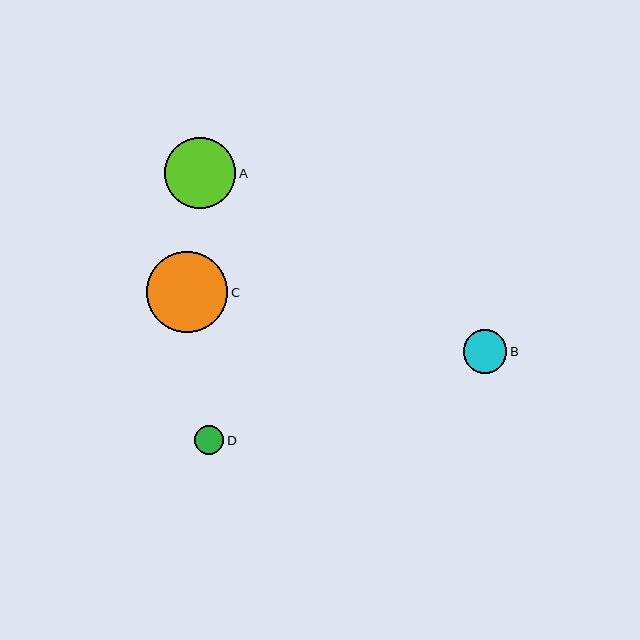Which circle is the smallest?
Circle D is the smallest with a size of approximately 29 pixels.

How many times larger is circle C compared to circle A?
Circle C is approximately 1.1 times the size of circle A.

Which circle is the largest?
Circle C is the largest with a size of approximately 82 pixels.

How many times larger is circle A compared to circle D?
Circle A is approximately 2.5 times the size of circle D.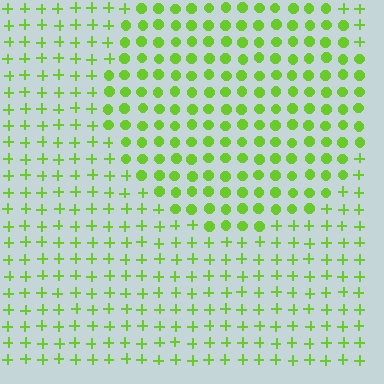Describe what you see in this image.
The image is filled with small lime elements arranged in a uniform grid. A circle-shaped region contains circles, while the surrounding area contains plus signs. The boundary is defined purely by the change in element shape.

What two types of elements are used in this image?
The image uses circles inside the circle region and plus signs outside it.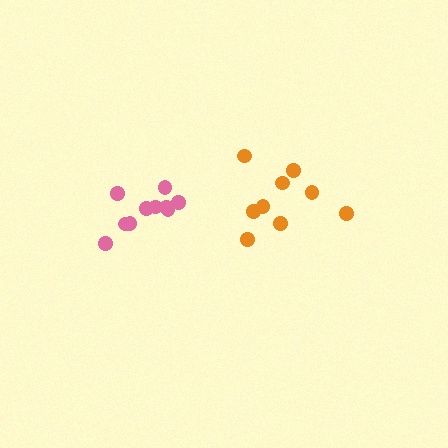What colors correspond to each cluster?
The clusters are colored: pink, orange.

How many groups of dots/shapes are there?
There are 2 groups.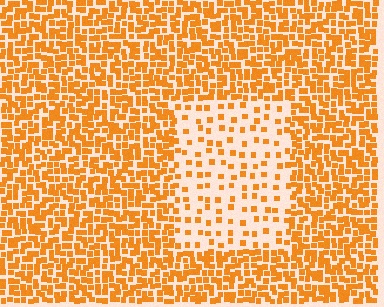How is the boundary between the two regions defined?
The boundary is defined by a change in element density (approximately 2.8x ratio). All elements are the same color, size, and shape.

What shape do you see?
I see a rectangle.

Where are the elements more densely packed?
The elements are more densely packed outside the rectangle boundary.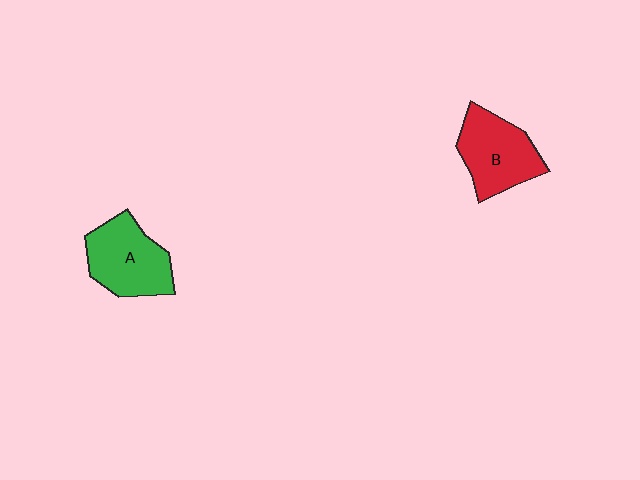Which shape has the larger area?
Shape A (green).